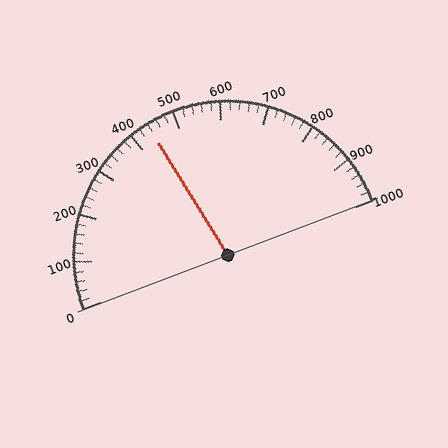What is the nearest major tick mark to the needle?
The nearest major tick mark is 400.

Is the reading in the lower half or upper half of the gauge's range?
The reading is in the lower half of the range (0 to 1000).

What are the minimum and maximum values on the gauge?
The gauge ranges from 0 to 1000.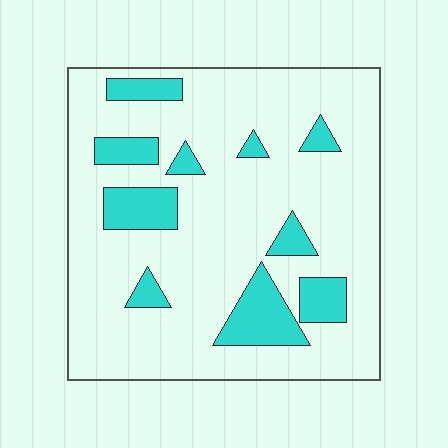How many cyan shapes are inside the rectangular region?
10.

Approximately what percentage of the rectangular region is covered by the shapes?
Approximately 20%.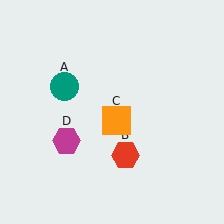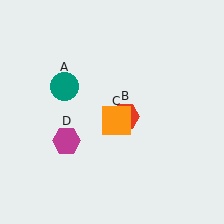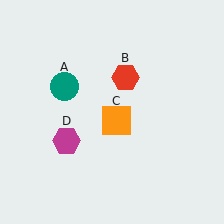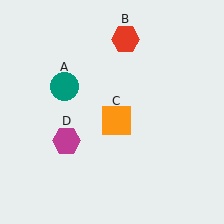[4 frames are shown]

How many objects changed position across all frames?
1 object changed position: red hexagon (object B).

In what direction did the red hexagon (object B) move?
The red hexagon (object B) moved up.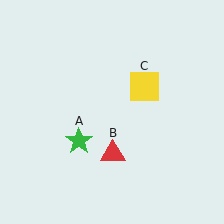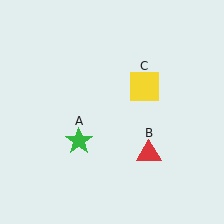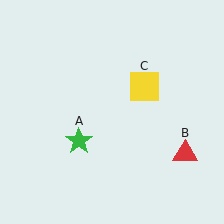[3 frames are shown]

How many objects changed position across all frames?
1 object changed position: red triangle (object B).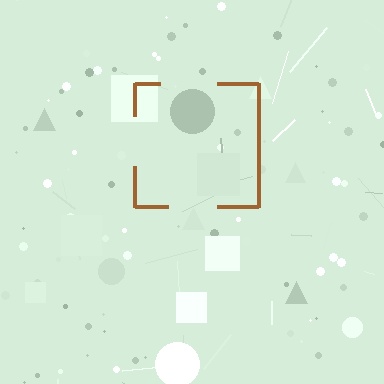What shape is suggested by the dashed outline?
The dashed outline suggests a square.